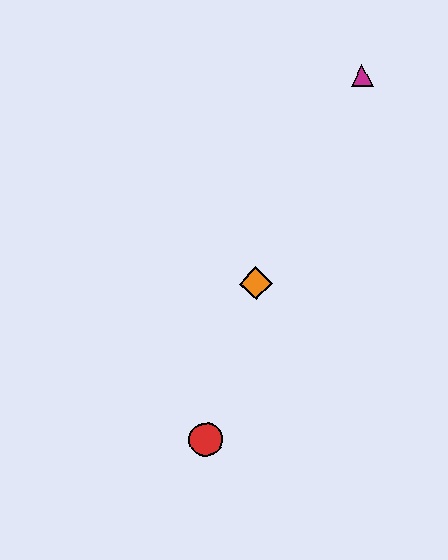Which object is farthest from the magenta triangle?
The red circle is farthest from the magenta triangle.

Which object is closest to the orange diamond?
The red circle is closest to the orange diamond.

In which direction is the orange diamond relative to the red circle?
The orange diamond is above the red circle.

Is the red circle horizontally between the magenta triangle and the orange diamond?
No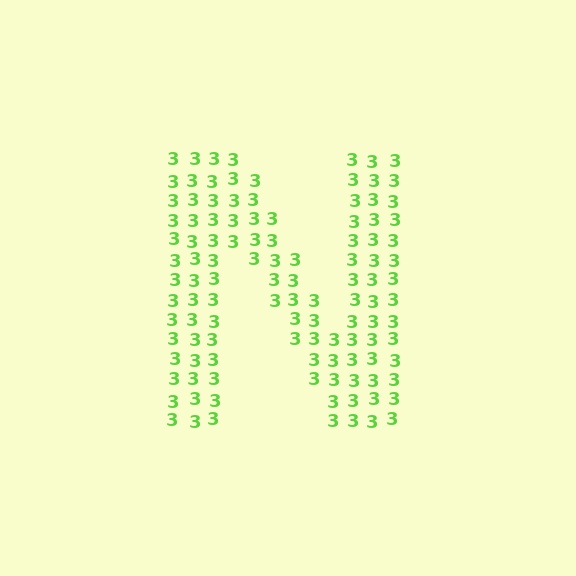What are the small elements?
The small elements are digit 3's.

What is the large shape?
The large shape is the letter N.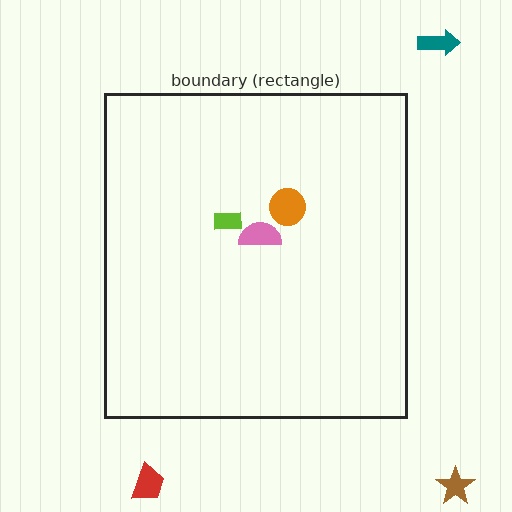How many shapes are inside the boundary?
3 inside, 3 outside.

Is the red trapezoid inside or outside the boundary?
Outside.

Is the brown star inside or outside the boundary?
Outside.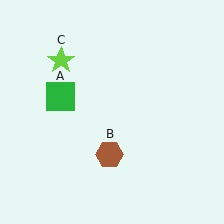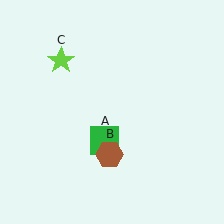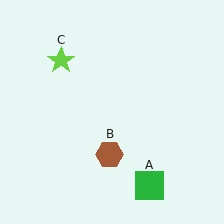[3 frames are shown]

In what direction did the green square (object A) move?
The green square (object A) moved down and to the right.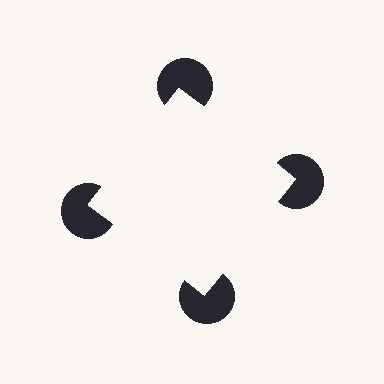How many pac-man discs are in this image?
There are 4 — one at each vertex of the illusory square.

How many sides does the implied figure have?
4 sides.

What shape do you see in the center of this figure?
An illusory square — its edges are inferred from the aligned wedge cuts in the pac-man discs, not physically drawn.